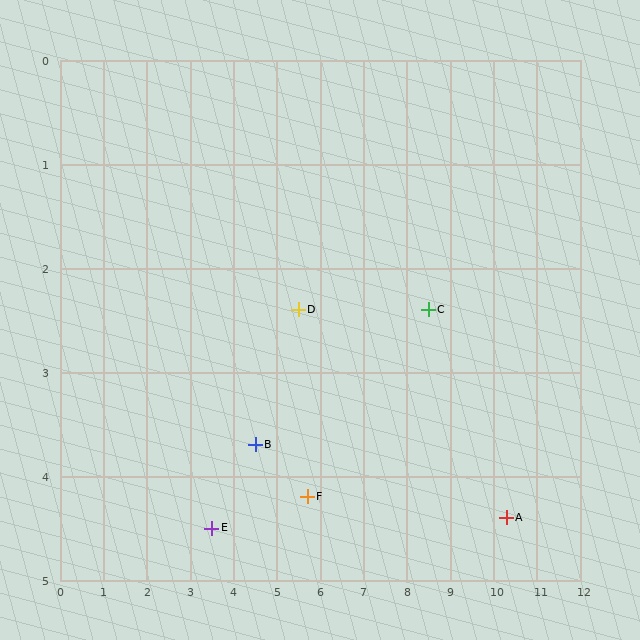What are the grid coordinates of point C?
Point C is at approximately (8.5, 2.4).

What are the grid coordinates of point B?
Point B is at approximately (4.5, 3.7).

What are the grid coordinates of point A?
Point A is at approximately (10.3, 4.4).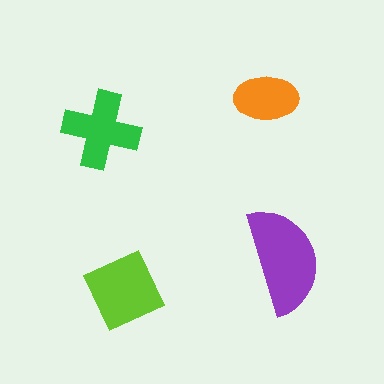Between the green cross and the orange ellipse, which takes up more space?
The green cross.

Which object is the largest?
The purple semicircle.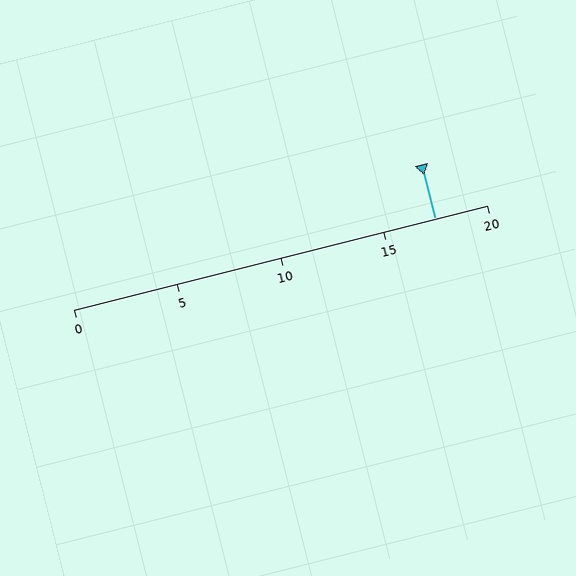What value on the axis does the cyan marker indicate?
The marker indicates approximately 17.5.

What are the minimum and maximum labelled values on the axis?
The axis runs from 0 to 20.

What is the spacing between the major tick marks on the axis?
The major ticks are spaced 5 apart.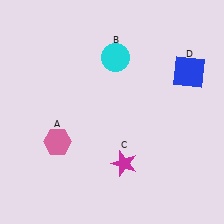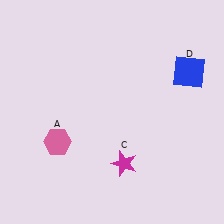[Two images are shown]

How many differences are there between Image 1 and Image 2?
There is 1 difference between the two images.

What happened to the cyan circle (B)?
The cyan circle (B) was removed in Image 2. It was in the top-right area of Image 1.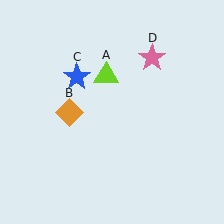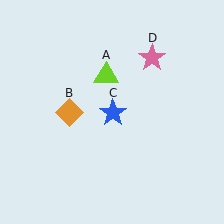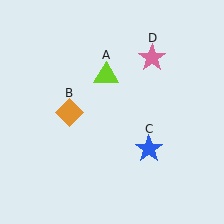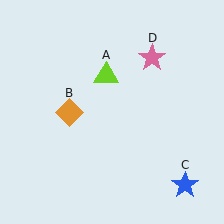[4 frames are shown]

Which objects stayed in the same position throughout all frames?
Lime triangle (object A) and orange diamond (object B) and pink star (object D) remained stationary.